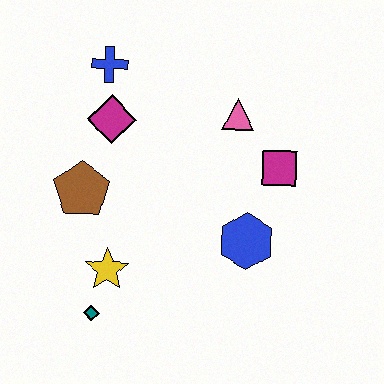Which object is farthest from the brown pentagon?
The magenta square is farthest from the brown pentagon.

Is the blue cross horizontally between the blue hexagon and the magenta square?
No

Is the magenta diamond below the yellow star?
No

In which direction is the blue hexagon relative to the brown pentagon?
The blue hexagon is to the right of the brown pentagon.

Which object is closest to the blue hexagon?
The magenta square is closest to the blue hexagon.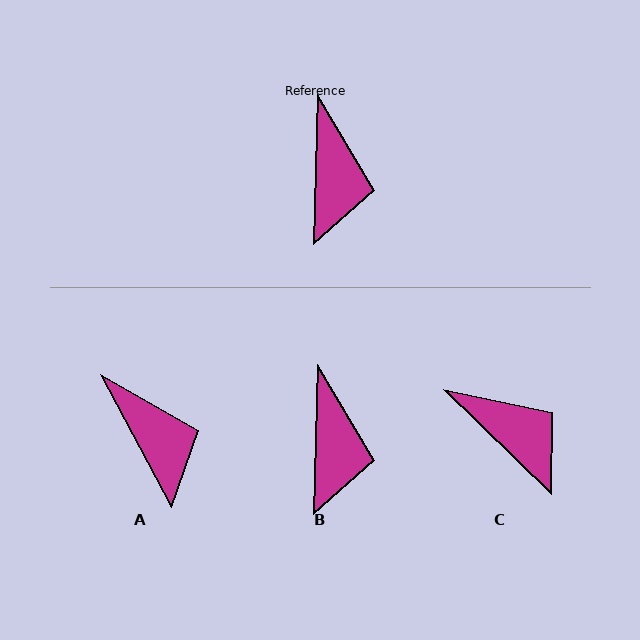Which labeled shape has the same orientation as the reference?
B.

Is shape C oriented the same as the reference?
No, it is off by about 48 degrees.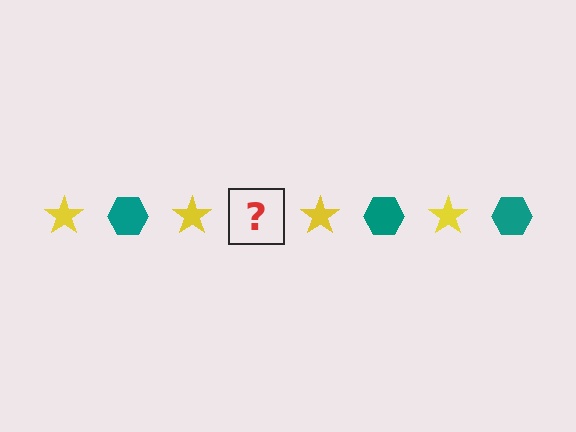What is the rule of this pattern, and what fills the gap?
The rule is that the pattern alternates between yellow star and teal hexagon. The gap should be filled with a teal hexagon.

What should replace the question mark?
The question mark should be replaced with a teal hexagon.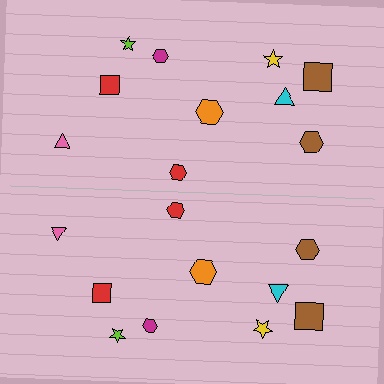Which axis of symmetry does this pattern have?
The pattern has a horizontal axis of symmetry running through the center of the image.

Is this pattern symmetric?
Yes, this pattern has bilateral (reflection) symmetry.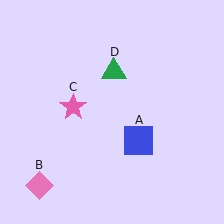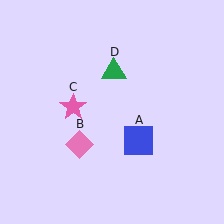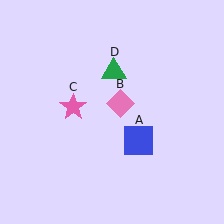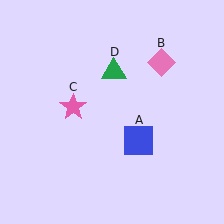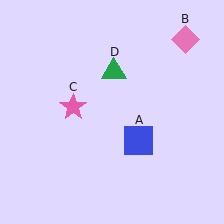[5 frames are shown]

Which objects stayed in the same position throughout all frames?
Blue square (object A) and pink star (object C) and green triangle (object D) remained stationary.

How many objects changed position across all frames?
1 object changed position: pink diamond (object B).